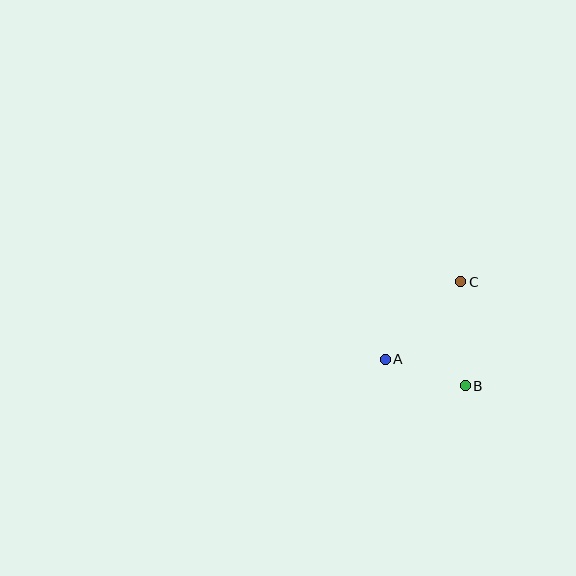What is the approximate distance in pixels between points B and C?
The distance between B and C is approximately 104 pixels.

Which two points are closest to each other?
Points A and B are closest to each other.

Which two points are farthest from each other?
Points A and C are farthest from each other.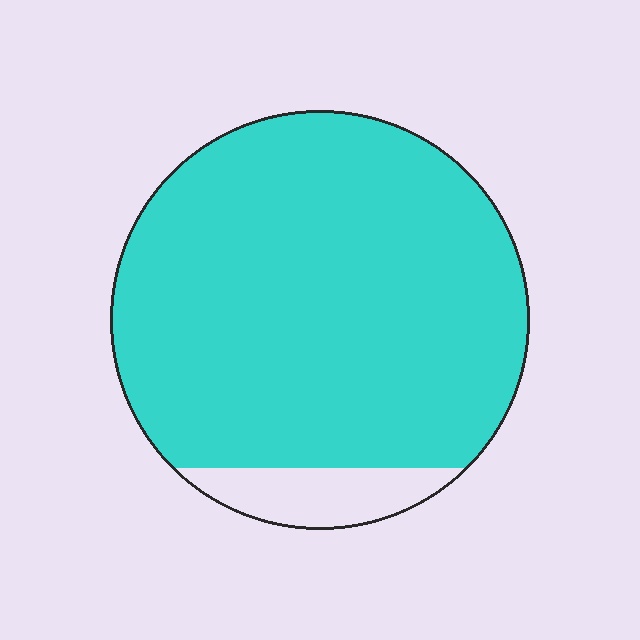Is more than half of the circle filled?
Yes.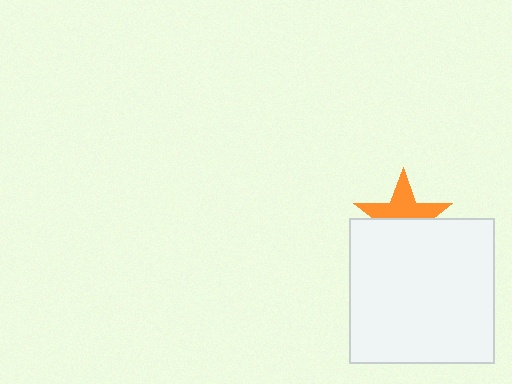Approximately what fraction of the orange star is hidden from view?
Roughly 50% of the orange star is hidden behind the white square.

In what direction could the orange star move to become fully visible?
The orange star could move up. That would shift it out from behind the white square entirely.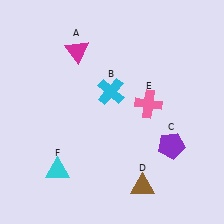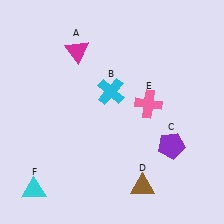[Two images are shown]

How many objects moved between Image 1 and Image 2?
1 object moved between the two images.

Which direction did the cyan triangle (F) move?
The cyan triangle (F) moved left.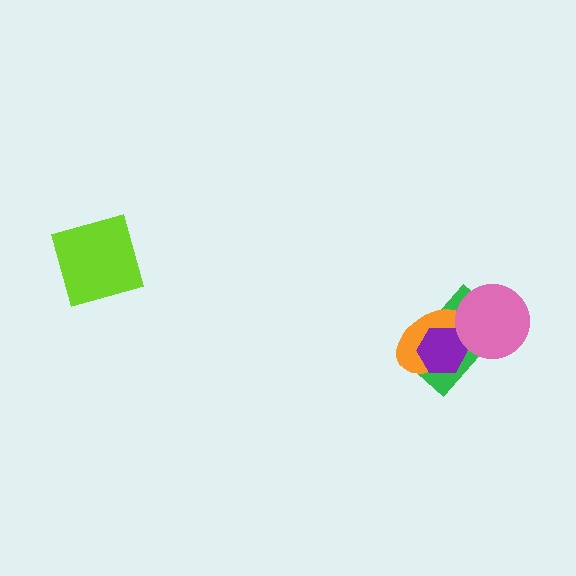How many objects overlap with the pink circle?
2 objects overlap with the pink circle.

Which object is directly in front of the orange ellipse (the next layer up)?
The purple hexagon is directly in front of the orange ellipse.